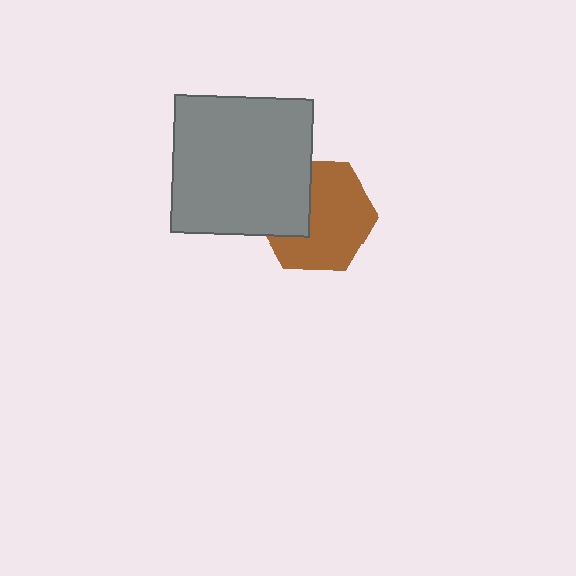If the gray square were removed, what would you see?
You would see the complete brown hexagon.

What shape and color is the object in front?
The object in front is a gray square.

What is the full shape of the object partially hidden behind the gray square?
The partially hidden object is a brown hexagon.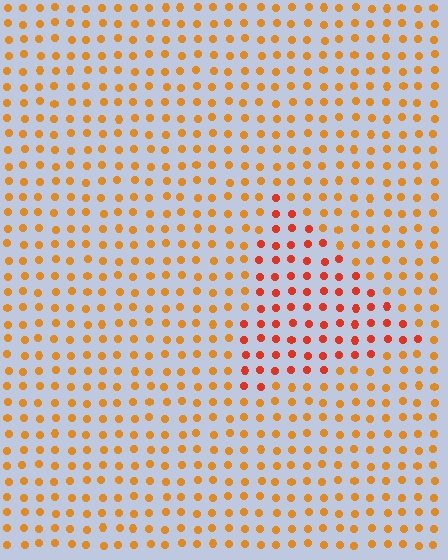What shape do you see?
I see a triangle.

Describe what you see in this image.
The image is filled with small orange elements in a uniform arrangement. A triangle-shaped region is visible where the elements are tinted to a slightly different hue, forming a subtle color boundary.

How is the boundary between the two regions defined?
The boundary is defined purely by a slight shift in hue (about 27 degrees). Spacing, size, and orientation are identical on both sides.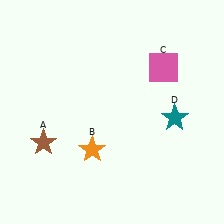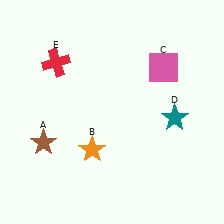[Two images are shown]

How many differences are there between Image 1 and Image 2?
There is 1 difference between the two images.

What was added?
A red cross (E) was added in Image 2.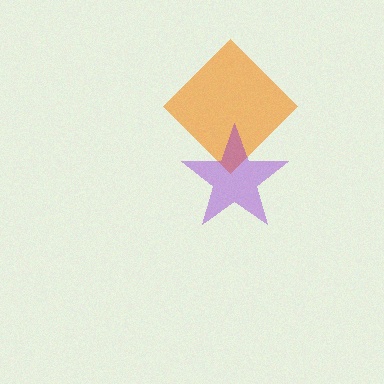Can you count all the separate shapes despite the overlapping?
Yes, there are 2 separate shapes.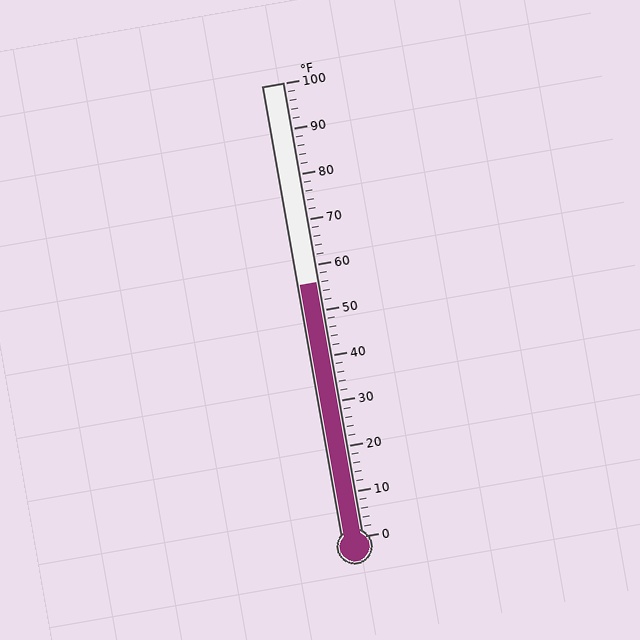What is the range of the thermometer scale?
The thermometer scale ranges from 0°F to 100°F.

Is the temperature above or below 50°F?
The temperature is above 50°F.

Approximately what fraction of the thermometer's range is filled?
The thermometer is filled to approximately 55% of its range.